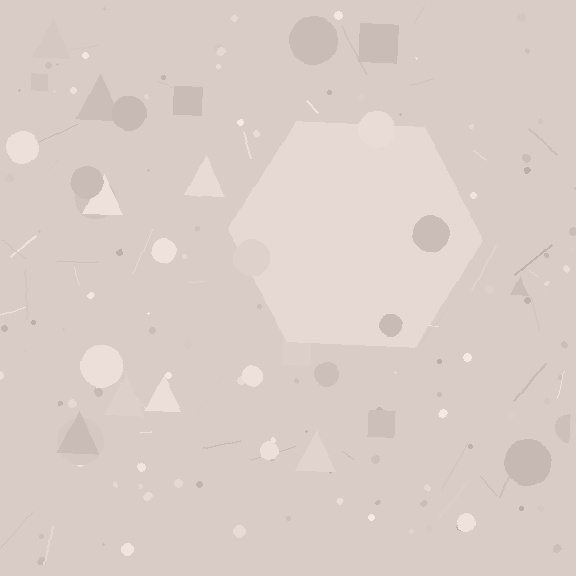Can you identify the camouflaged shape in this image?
The camouflaged shape is a hexagon.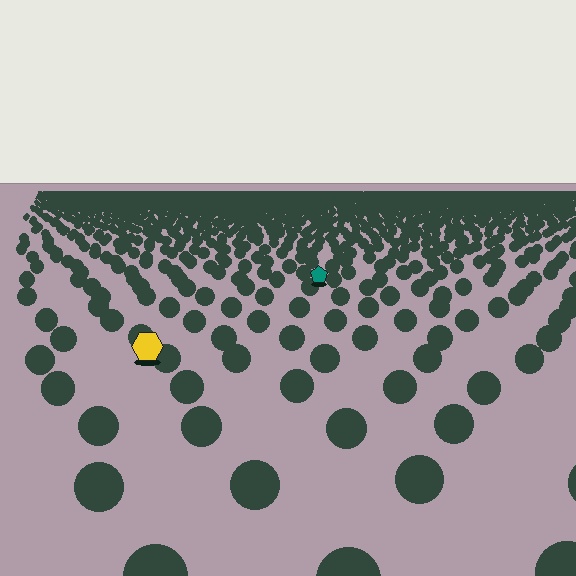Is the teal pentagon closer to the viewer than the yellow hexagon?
No. The yellow hexagon is closer — you can tell from the texture gradient: the ground texture is coarser near it.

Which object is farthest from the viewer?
The teal pentagon is farthest from the viewer. It appears smaller and the ground texture around it is denser.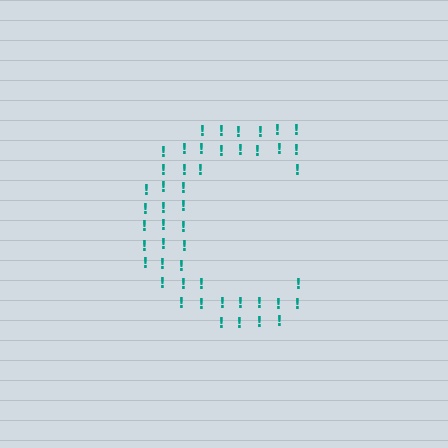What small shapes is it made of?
It is made of small exclamation marks.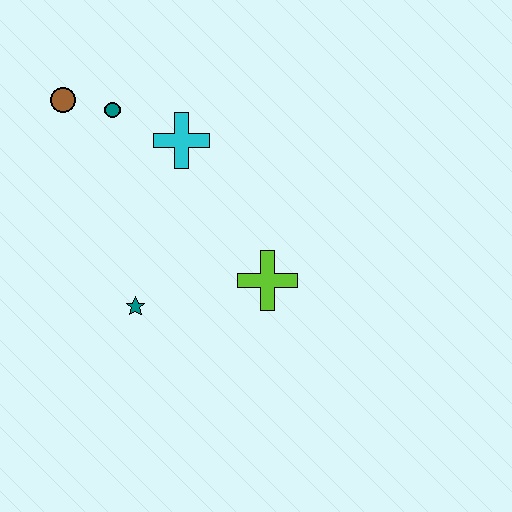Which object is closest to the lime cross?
The teal star is closest to the lime cross.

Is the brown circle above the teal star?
Yes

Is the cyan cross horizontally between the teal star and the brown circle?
No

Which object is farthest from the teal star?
The brown circle is farthest from the teal star.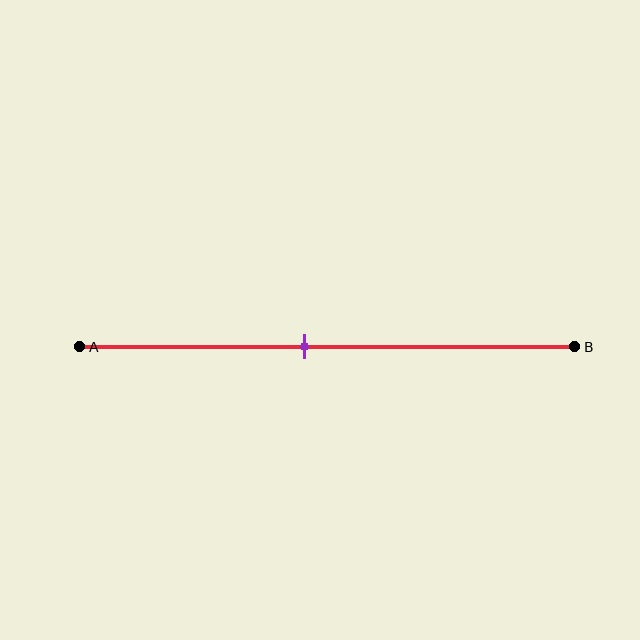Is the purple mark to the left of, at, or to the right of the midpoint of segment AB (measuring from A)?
The purple mark is to the left of the midpoint of segment AB.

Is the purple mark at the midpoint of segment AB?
No, the mark is at about 45% from A, not at the 50% midpoint.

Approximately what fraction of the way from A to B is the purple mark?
The purple mark is approximately 45% of the way from A to B.